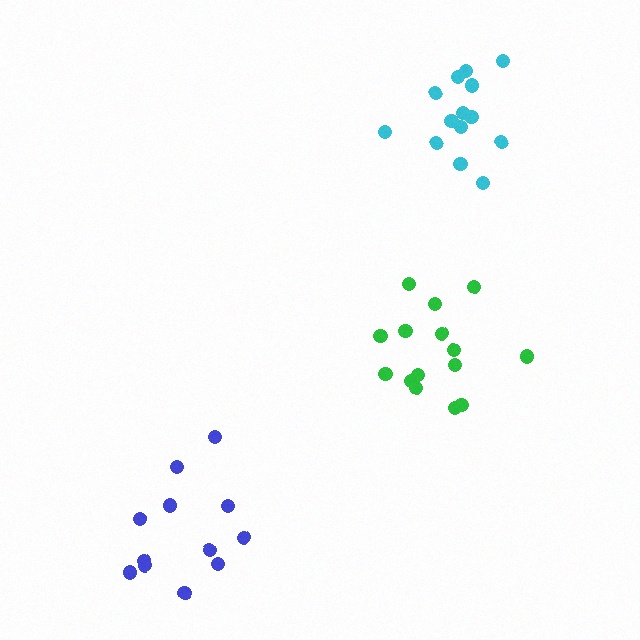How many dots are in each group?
Group 1: 12 dots, Group 2: 15 dots, Group 3: 14 dots (41 total).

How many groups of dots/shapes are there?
There are 3 groups.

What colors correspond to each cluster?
The clusters are colored: blue, green, cyan.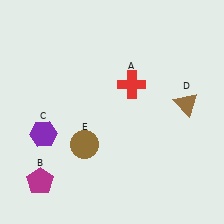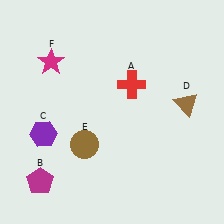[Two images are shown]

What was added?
A magenta star (F) was added in Image 2.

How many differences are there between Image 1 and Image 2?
There is 1 difference between the two images.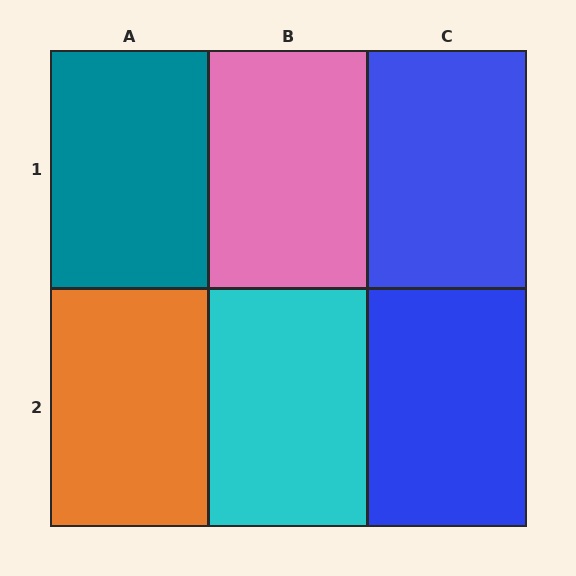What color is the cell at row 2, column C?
Blue.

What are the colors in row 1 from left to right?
Teal, pink, blue.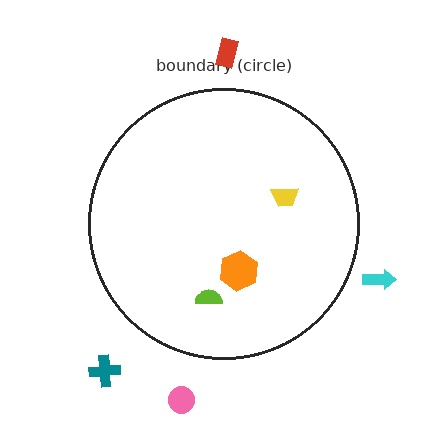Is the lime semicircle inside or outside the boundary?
Inside.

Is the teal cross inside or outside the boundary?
Outside.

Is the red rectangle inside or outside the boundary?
Outside.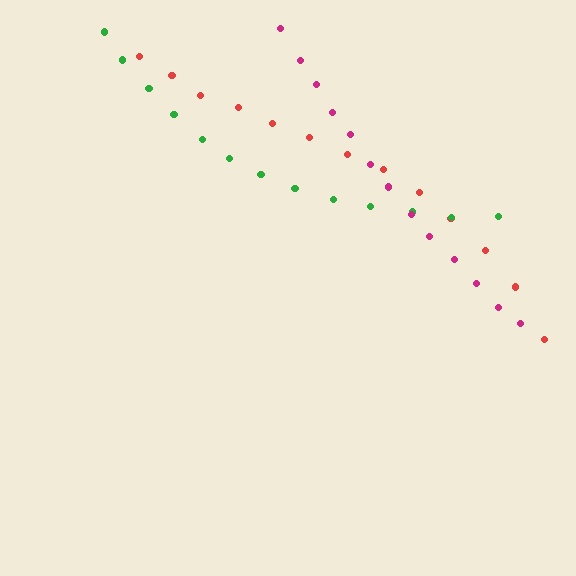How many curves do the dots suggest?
There are 3 distinct paths.